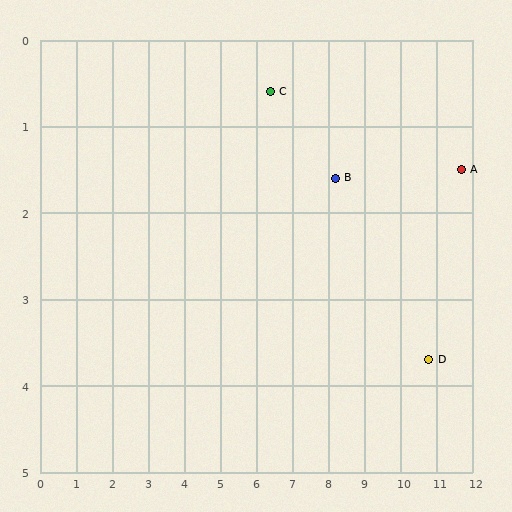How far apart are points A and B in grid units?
Points A and B are about 3.5 grid units apart.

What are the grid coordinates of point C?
Point C is at approximately (6.4, 0.6).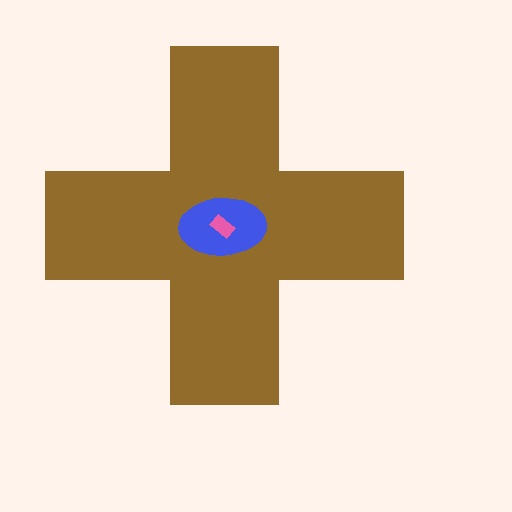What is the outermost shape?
The brown cross.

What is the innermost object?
The pink rectangle.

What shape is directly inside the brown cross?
The blue ellipse.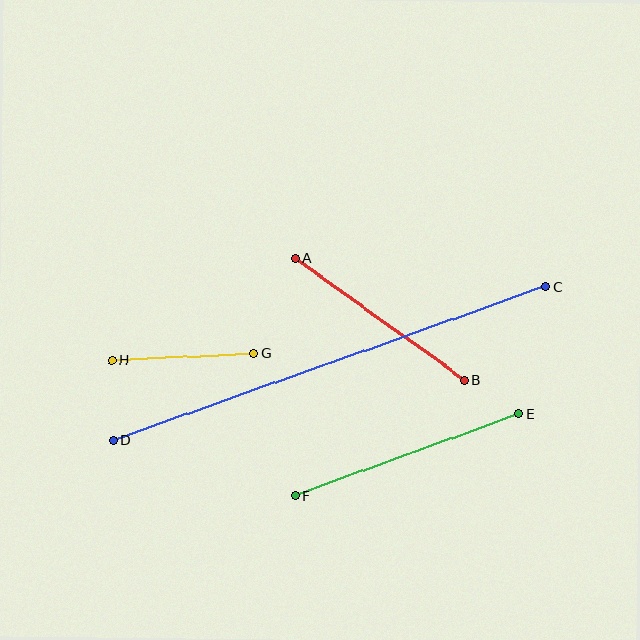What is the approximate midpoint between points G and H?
The midpoint is at approximately (183, 357) pixels.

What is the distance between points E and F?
The distance is approximately 238 pixels.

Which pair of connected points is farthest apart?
Points C and D are farthest apart.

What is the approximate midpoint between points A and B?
The midpoint is at approximately (380, 319) pixels.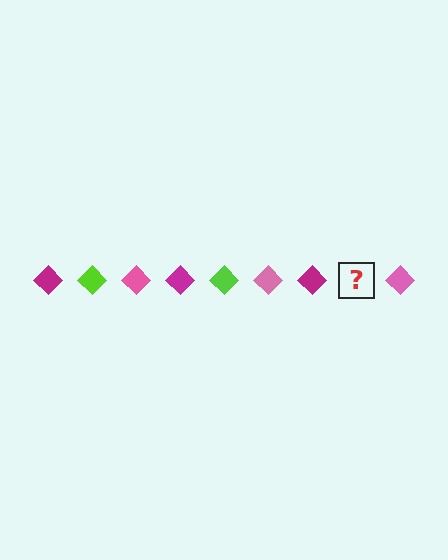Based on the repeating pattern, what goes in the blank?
The blank should be a lime diamond.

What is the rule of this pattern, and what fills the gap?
The rule is that the pattern cycles through magenta, lime, pink diamonds. The gap should be filled with a lime diamond.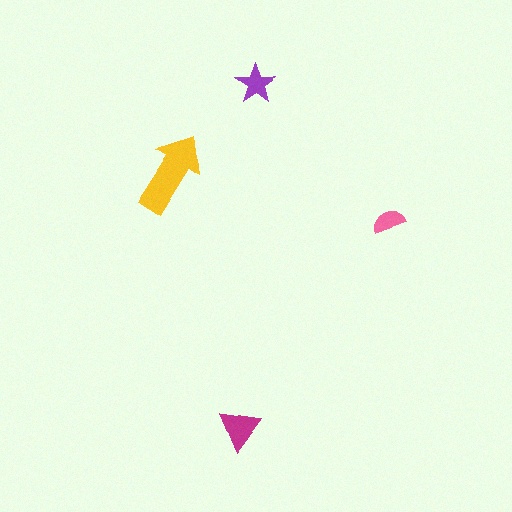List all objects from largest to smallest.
The yellow arrow, the magenta triangle, the purple star, the pink semicircle.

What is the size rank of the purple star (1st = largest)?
3rd.